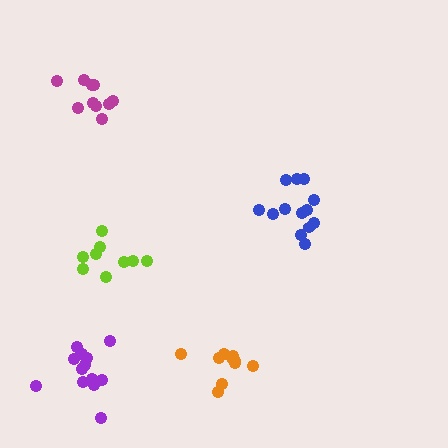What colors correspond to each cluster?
The clusters are colored: blue, orange, lime, purple, magenta.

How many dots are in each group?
Group 1: 13 dots, Group 2: 10 dots, Group 3: 9 dots, Group 4: 13 dots, Group 5: 10 dots (55 total).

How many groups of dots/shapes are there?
There are 5 groups.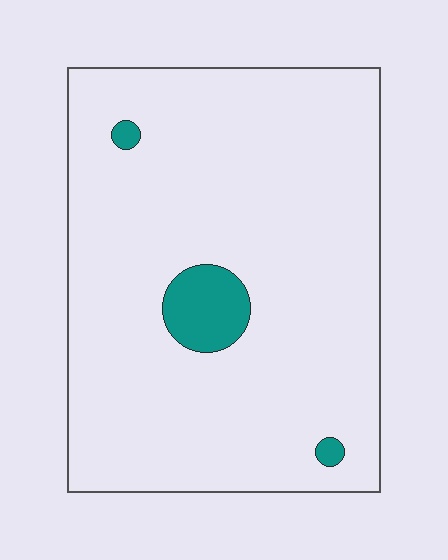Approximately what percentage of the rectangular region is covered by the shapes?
Approximately 5%.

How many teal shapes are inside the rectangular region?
3.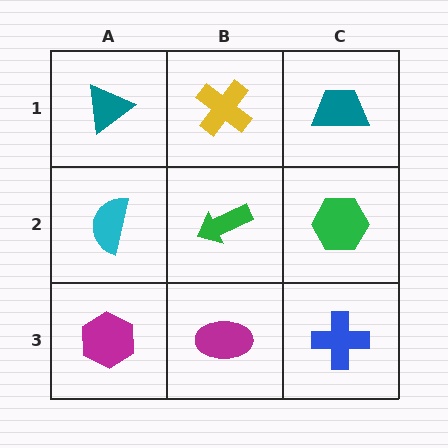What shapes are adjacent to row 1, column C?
A green hexagon (row 2, column C), a yellow cross (row 1, column B).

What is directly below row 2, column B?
A magenta ellipse.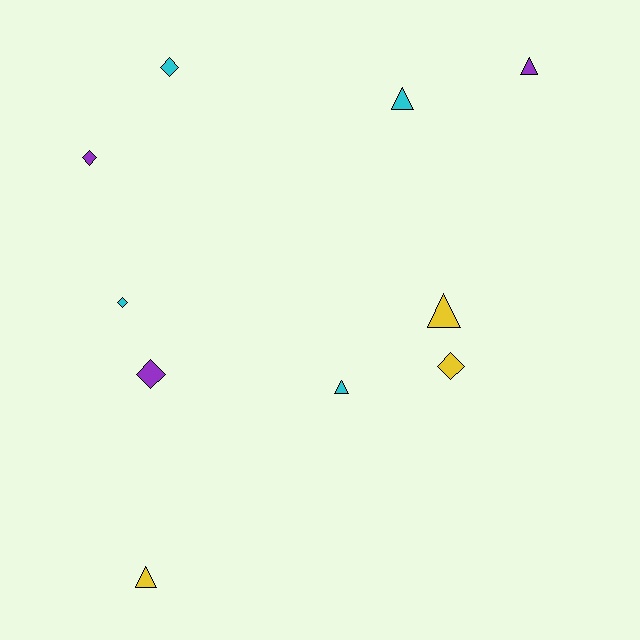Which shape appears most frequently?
Triangle, with 5 objects.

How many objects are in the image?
There are 10 objects.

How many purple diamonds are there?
There are 2 purple diamonds.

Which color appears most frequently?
Cyan, with 4 objects.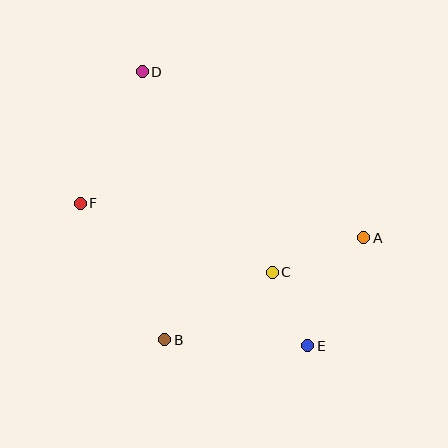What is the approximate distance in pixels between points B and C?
The distance between B and C is approximately 127 pixels.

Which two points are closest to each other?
Points C and E are closest to each other.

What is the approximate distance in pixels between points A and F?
The distance between A and F is approximately 286 pixels.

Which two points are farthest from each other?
Points D and E are farthest from each other.